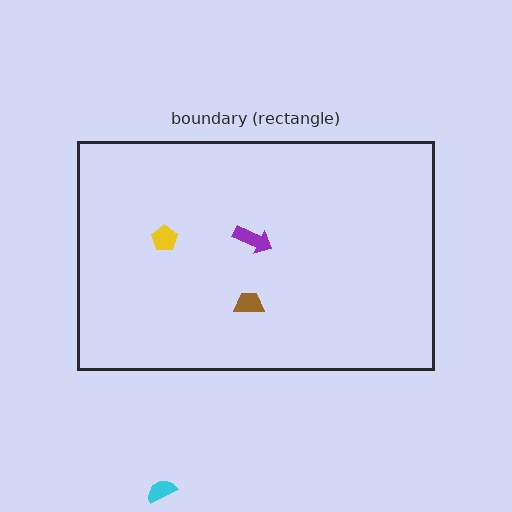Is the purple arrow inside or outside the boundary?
Inside.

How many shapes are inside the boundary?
3 inside, 1 outside.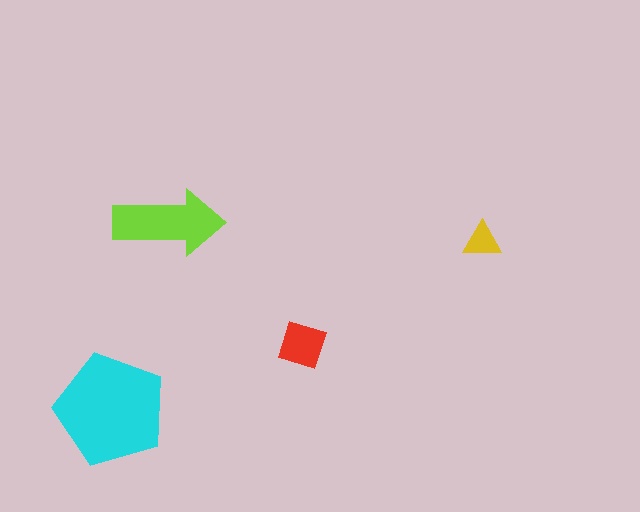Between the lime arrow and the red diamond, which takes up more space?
The lime arrow.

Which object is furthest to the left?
The cyan pentagon is leftmost.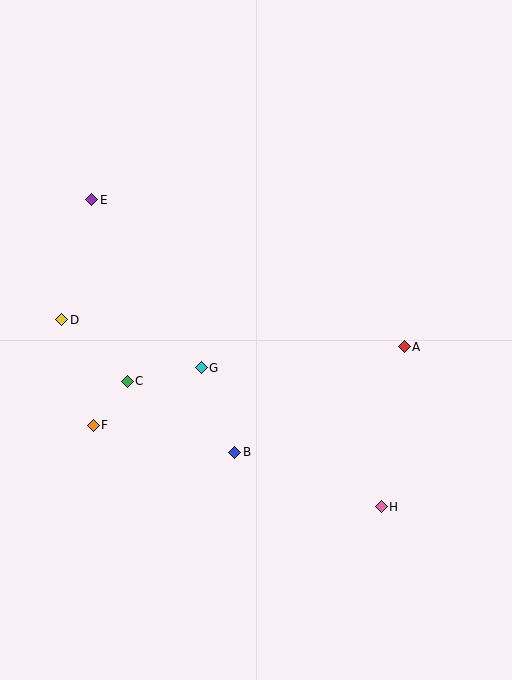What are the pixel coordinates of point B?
Point B is at (235, 452).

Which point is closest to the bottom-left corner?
Point F is closest to the bottom-left corner.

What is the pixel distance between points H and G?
The distance between H and G is 228 pixels.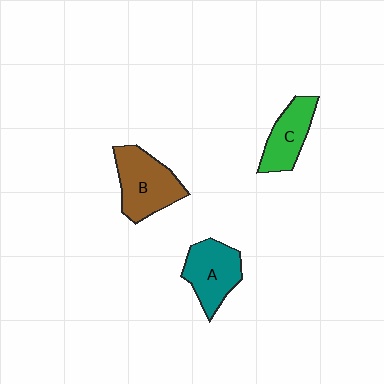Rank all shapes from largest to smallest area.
From largest to smallest: B (brown), A (teal), C (green).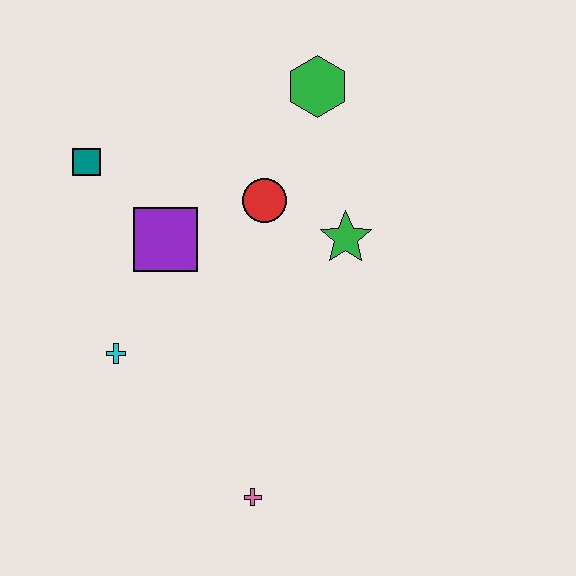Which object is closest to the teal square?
The purple square is closest to the teal square.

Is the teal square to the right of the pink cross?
No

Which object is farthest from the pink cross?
The green hexagon is farthest from the pink cross.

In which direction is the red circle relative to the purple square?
The red circle is to the right of the purple square.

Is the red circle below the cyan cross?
No